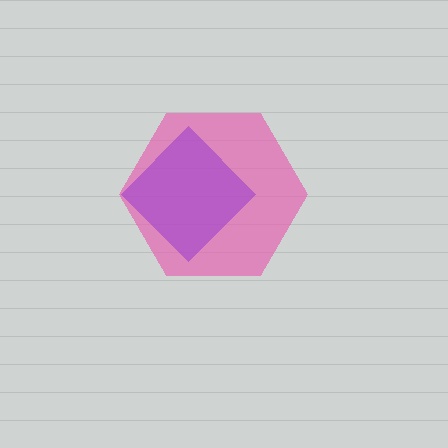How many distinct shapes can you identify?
There are 2 distinct shapes: a pink hexagon, a purple diamond.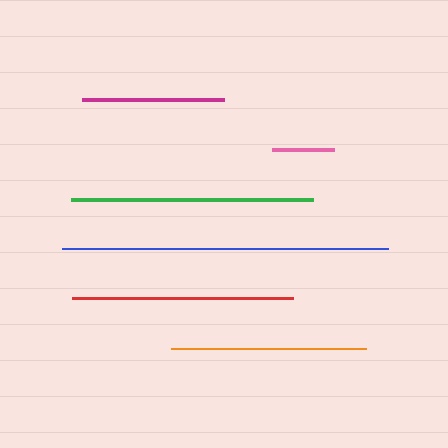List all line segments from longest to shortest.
From longest to shortest: blue, green, red, orange, magenta, pink.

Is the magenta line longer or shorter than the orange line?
The orange line is longer than the magenta line.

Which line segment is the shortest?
The pink line is the shortest at approximately 62 pixels.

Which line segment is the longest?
The blue line is the longest at approximately 327 pixels.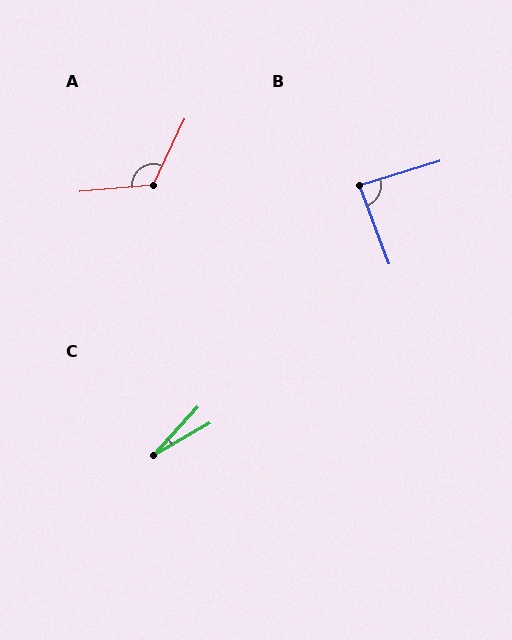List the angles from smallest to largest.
C (18°), B (87°), A (121°).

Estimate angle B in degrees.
Approximately 87 degrees.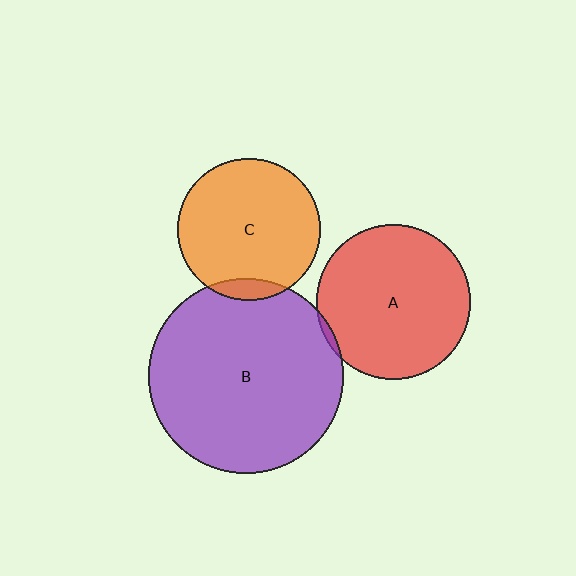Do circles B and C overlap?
Yes.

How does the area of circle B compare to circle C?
Approximately 1.9 times.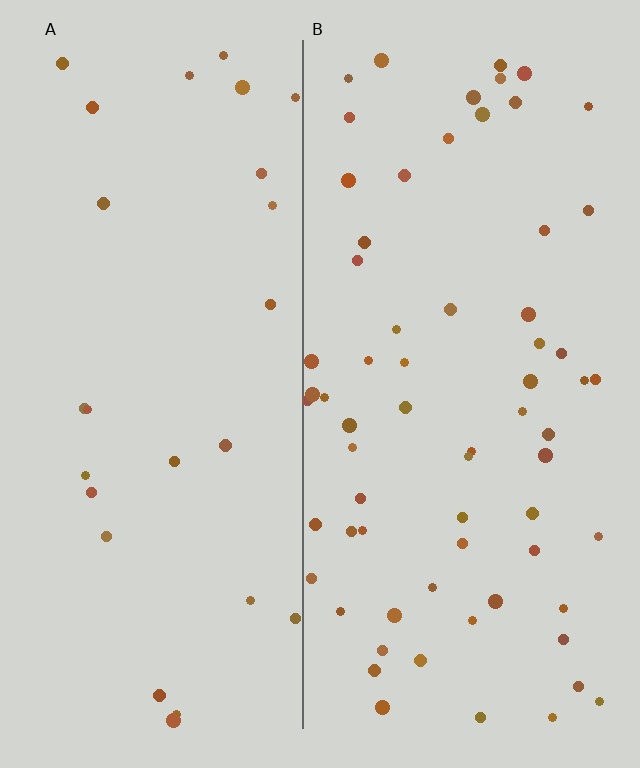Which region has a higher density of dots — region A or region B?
B (the right).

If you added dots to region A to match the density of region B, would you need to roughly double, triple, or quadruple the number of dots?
Approximately triple.